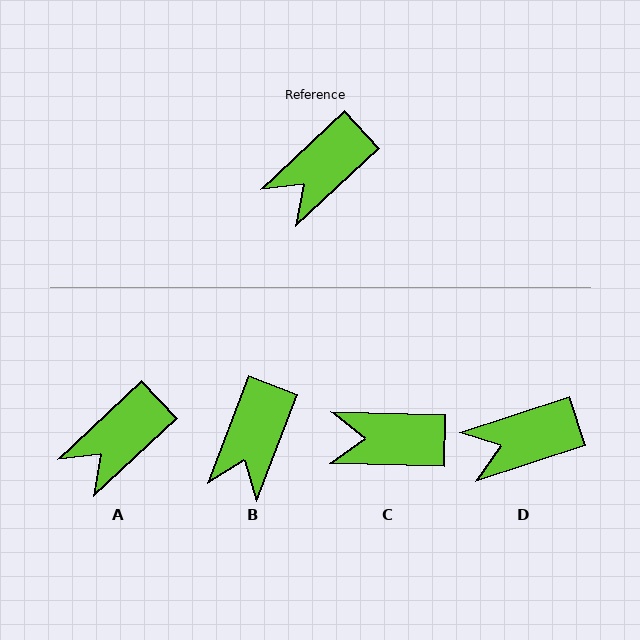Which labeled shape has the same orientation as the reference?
A.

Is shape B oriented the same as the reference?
No, it is off by about 26 degrees.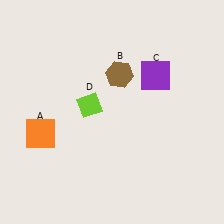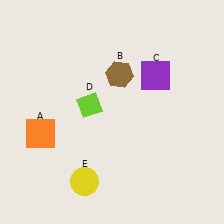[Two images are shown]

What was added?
A yellow circle (E) was added in Image 2.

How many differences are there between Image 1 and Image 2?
There is 1 difference between the two images.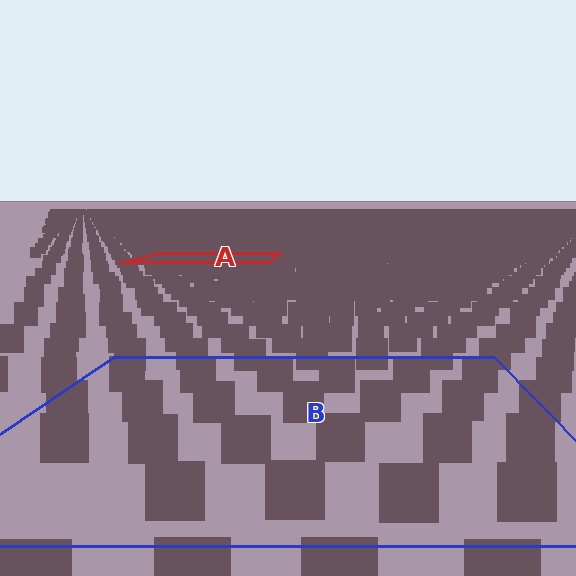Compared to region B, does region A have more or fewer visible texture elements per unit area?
Region A has more texture elements per unit area — they are packed more densely because it is farther away.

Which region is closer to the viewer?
Region B is closer. The texture elements there are larger and more spread out.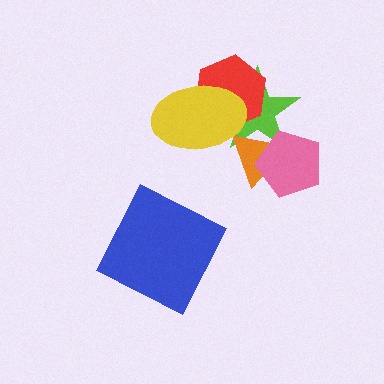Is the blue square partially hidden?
No, no other shape covers it.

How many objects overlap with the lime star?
4 objects overlap with the lime star.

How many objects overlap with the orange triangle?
3 objects overlap with the orange triangle.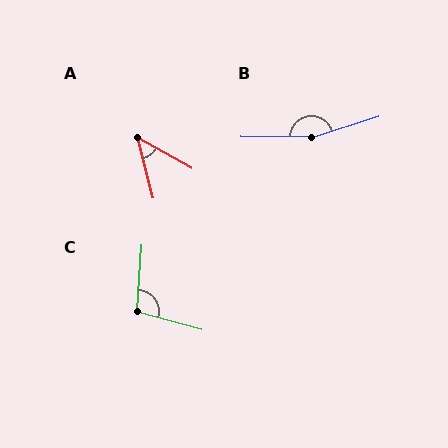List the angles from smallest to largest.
A (47°), C (101°), B (162°).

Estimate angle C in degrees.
Approximately 101 degrees.